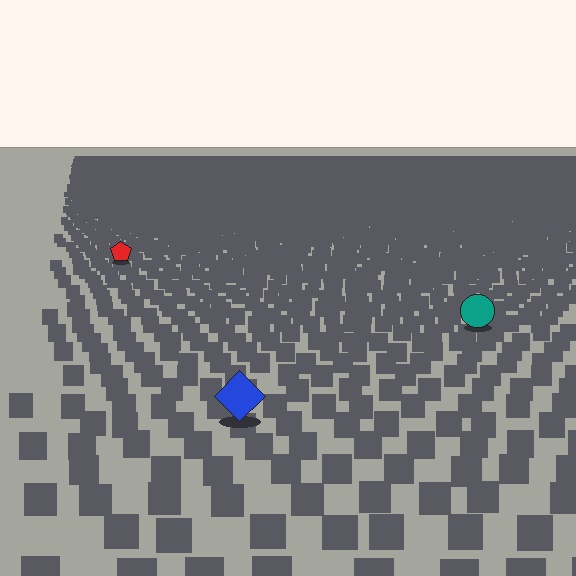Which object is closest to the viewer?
The blue diamond is closest. The texture marks near it are larger and more spread out.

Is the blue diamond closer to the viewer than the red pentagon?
Yes. The blue diamond is closer — you can tell from the texture gradient: the ground texture is coarser near it.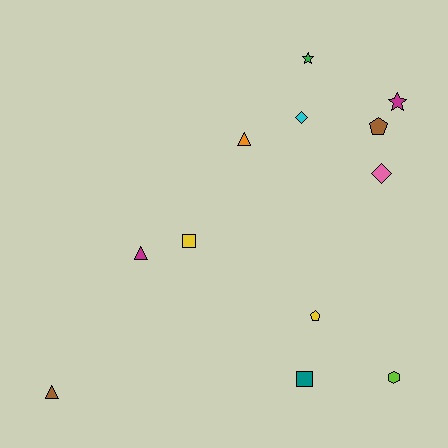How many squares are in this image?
There are 2 squares.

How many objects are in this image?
There are 12 objects.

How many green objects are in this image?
There is 1 green object.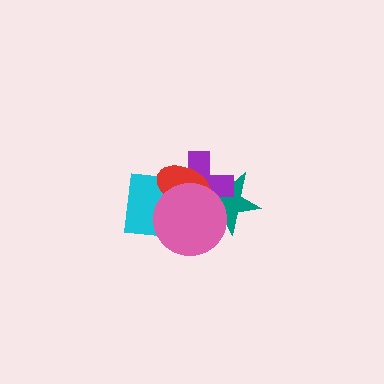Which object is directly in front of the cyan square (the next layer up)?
The red ellipse is directly in front of the cyan square.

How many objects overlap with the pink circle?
4 objects overlap with the pink circle.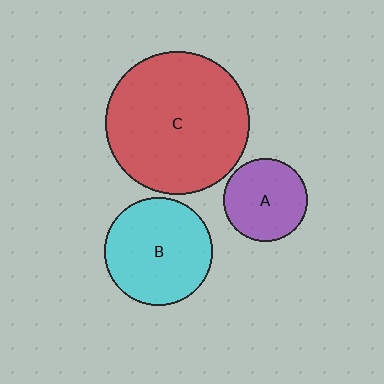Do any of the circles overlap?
No, none of the circles overlap.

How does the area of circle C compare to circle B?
Approximately 1.8 times.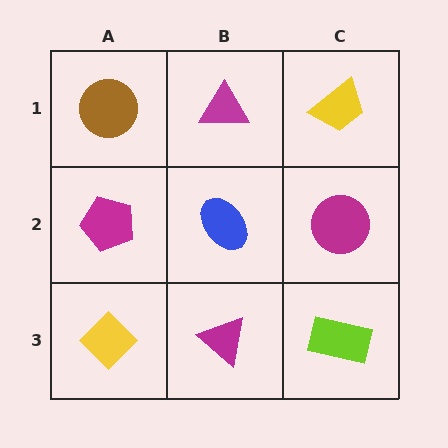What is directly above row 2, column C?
A yellow trapezoid.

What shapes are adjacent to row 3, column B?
A blue ellipse (row 2, column B), a yellow diamond (row 3, column A), a lime rectangle (row 3, column C).